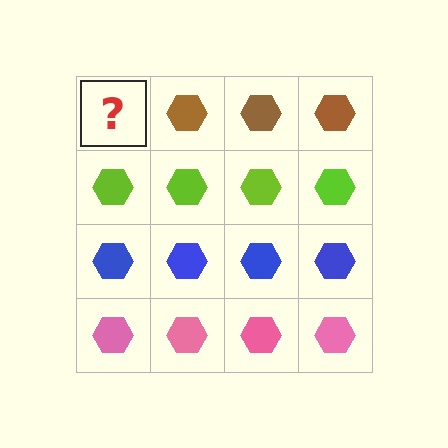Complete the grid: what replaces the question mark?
The question mark should be replaced with a brown hexagon.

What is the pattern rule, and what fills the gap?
The rule is that each row has a consistent color. The gap should be filled with a brown hexagon.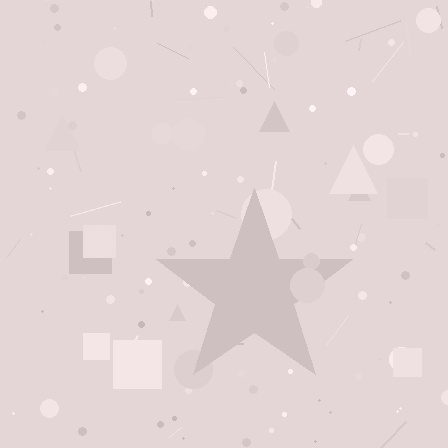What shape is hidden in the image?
A star is hidden in the image.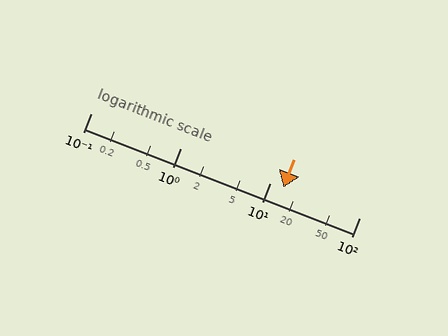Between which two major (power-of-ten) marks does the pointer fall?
The pointer is between 10 and 100.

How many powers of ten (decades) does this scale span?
The scale spans 3 decades, from 0.1 to 100.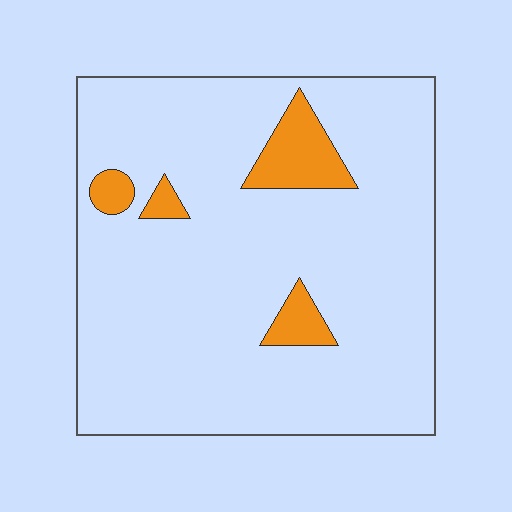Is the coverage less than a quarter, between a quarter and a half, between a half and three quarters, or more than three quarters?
Less than a quarter.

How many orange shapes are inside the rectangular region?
4.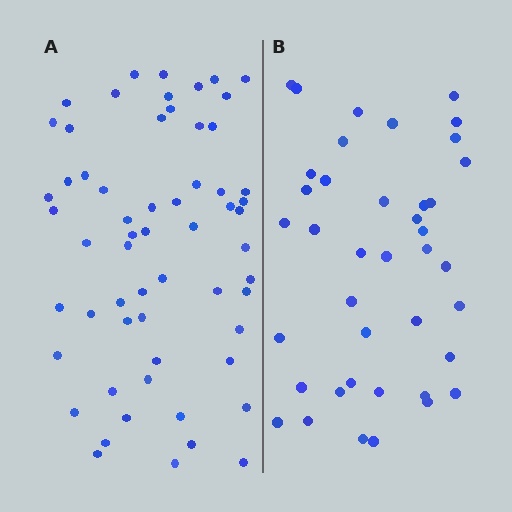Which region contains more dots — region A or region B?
Region A (the left region) has more dots.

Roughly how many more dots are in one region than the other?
Region A has approximately 20 more dots than region B.